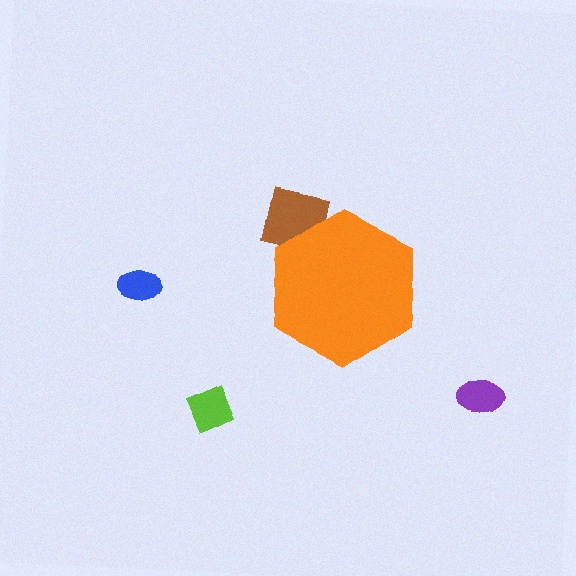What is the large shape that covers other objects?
An orange hexagon.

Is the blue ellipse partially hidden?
No, the blue ellipse is fully visible.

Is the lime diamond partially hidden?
No, the lime diamond is fully visible.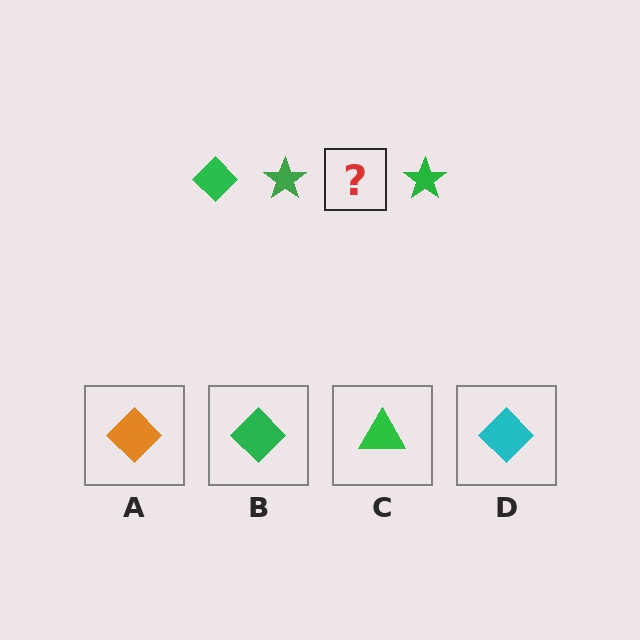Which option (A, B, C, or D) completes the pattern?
B.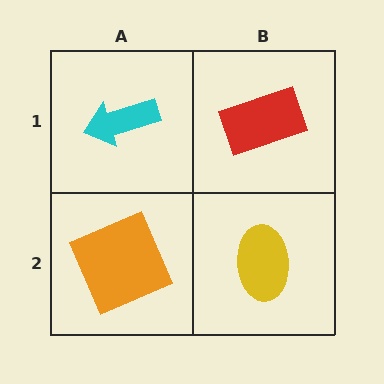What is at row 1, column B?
A red rectangle.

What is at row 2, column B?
A yellow ellipse.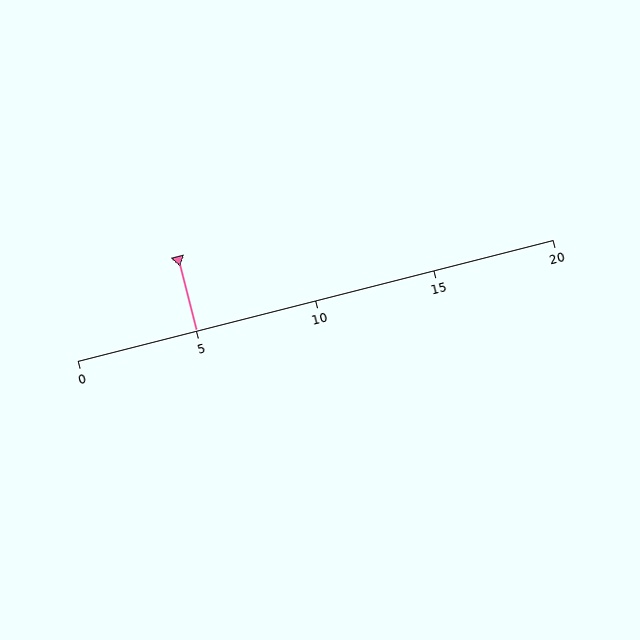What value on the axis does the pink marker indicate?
The marker indicates approximately 5.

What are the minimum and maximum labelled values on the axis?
The axis runs from 0 to 20.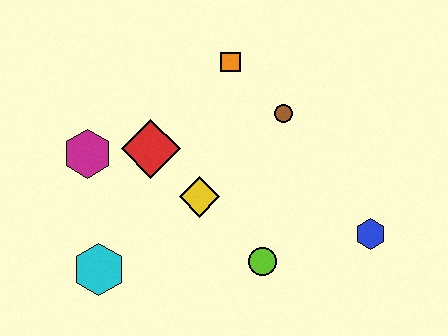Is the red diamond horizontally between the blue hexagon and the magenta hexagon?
Yes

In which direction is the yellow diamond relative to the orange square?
The yellow diamond is below the orange square.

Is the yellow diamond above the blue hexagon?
Yes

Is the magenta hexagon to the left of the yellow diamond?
Yes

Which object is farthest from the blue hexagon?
The magenta hexagon is farthest from the blue hexagon.